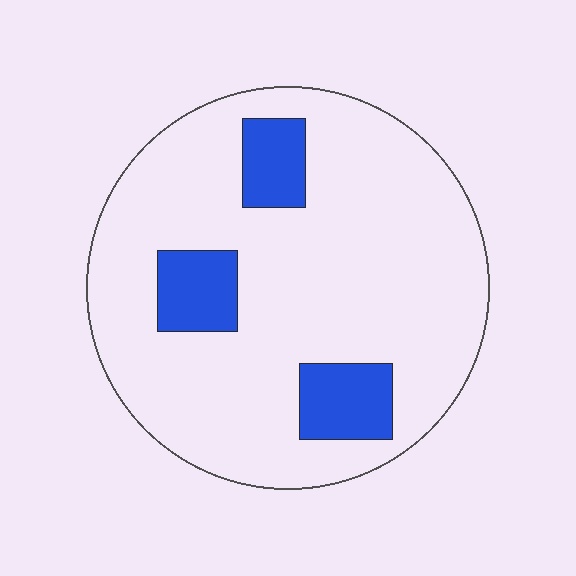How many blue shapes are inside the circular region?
3.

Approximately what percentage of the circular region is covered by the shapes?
Approximately 15%.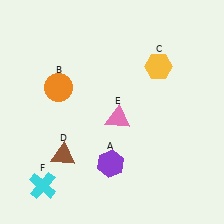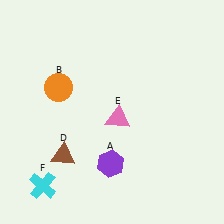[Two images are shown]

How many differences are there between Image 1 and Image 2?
There is 1 difference between the two images.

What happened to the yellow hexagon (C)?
The yellow hexagon (C) was removed in Image 2. It was in the top-right area of Image 1.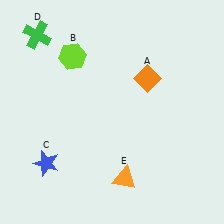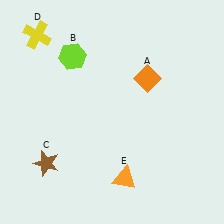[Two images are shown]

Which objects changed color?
C changed from blue to brown. D changed from green to yellow.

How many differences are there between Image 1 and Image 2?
There are 2 differences between the two images.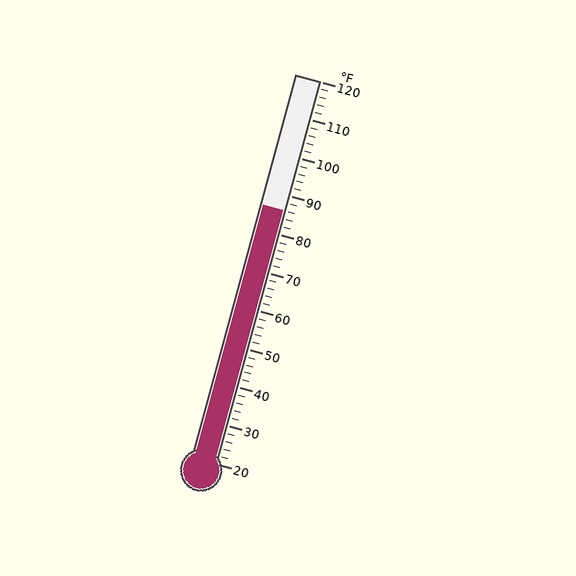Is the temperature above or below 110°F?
The temperature is below 110°F.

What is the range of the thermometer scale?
The thermometer scale ranges from 20°F to 120°F.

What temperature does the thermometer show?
The thermometer shows approximately 86°F.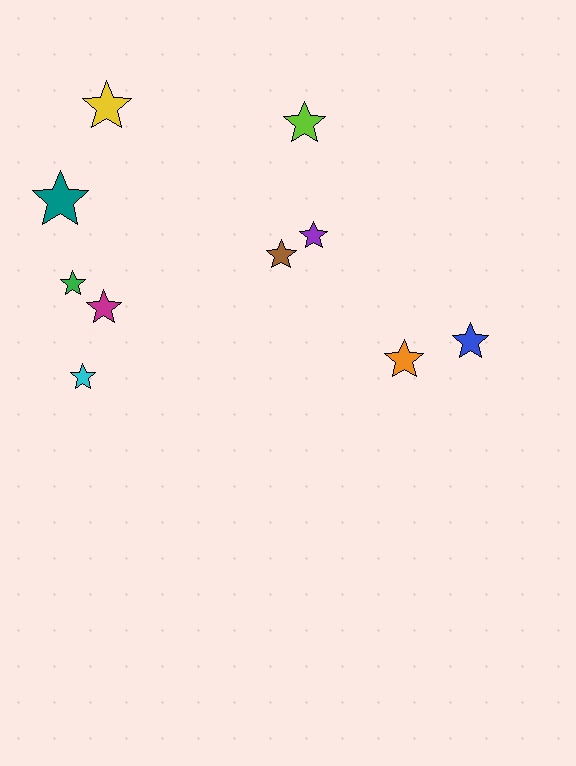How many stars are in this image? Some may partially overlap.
There are 10 stars.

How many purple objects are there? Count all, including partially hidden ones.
There is 1 purple object.